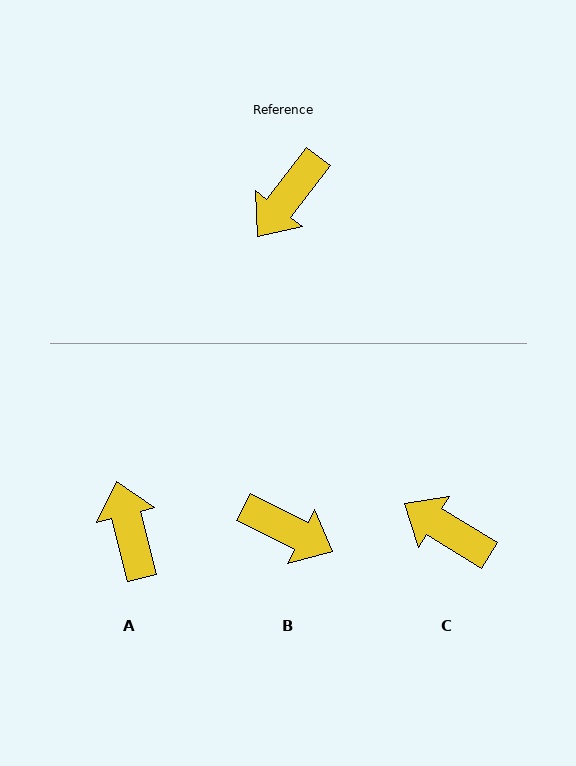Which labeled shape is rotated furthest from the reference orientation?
A, about 128 degrees away.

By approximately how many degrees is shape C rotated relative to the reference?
Approximately 84 degrees clockwise.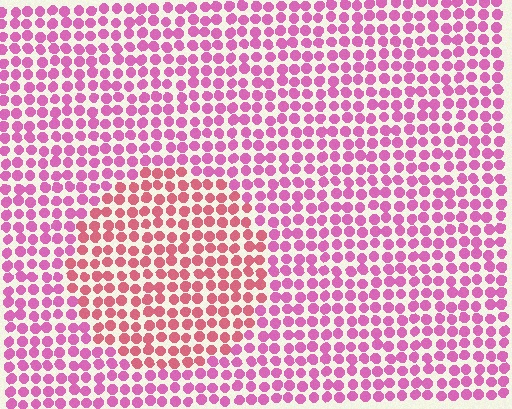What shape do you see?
I see a circle.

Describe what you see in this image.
The image is filled with small pink elements in a uniform arrangement. A circle-shaped region is visible where the elements are tinted to a slightly different hue, forming a subtle color boundary.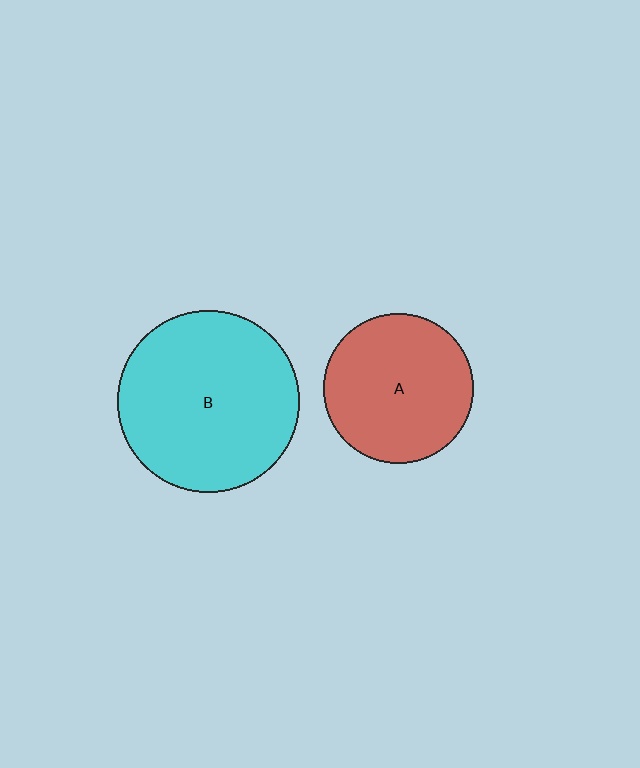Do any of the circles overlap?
No, none of the circles overlap.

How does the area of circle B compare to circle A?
Approximately 1.5 times.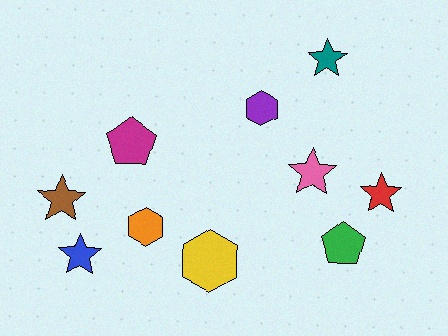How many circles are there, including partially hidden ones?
There are no circles.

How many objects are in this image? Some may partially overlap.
There are 10 objects.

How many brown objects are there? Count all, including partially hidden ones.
There is 1 brown object.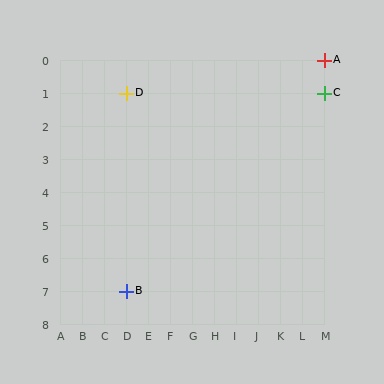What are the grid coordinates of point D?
Point D is at grid coordinates (D, 1).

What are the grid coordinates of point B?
Point B is at grid coordinates (D, 7).